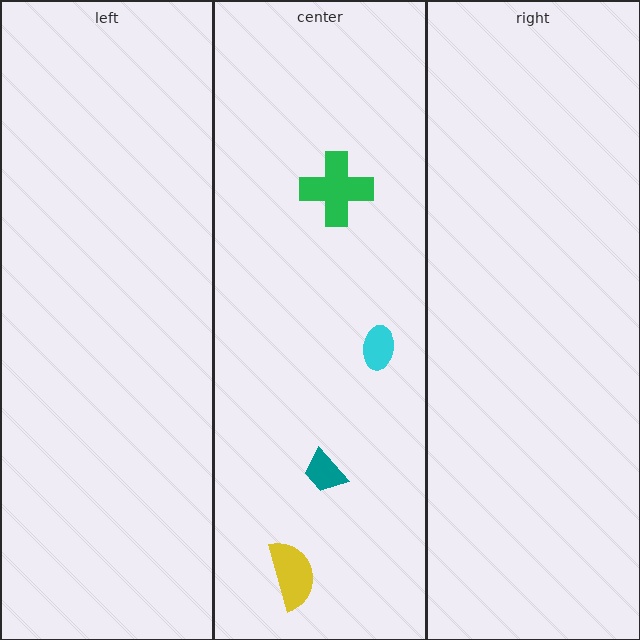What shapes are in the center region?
The green cross, the teal trapezoid, the yellow semicircle, the cyan ellipse.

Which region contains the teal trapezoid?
The center region.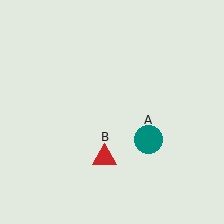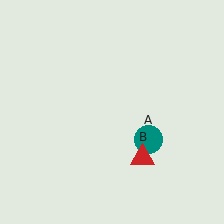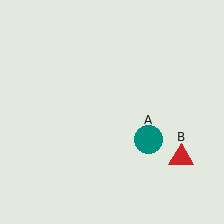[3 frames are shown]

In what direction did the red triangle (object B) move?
The red triangle (object B) moved right.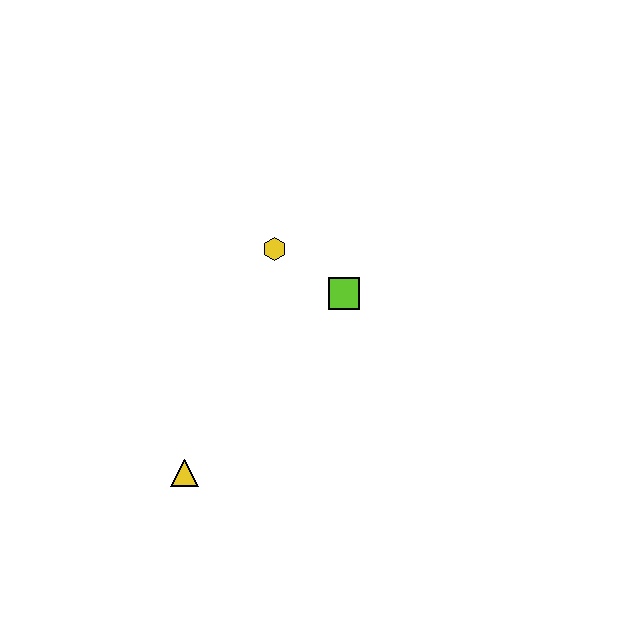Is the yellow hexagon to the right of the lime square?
No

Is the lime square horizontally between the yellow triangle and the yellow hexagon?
No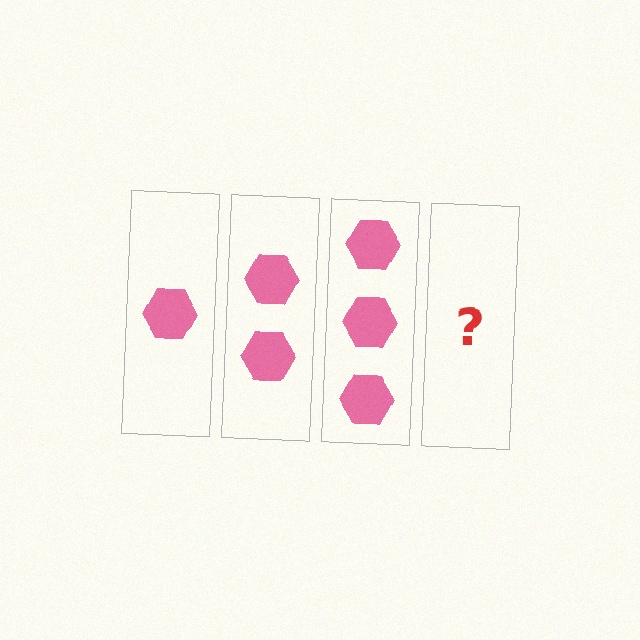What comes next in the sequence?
The next element should be 4 hexagons.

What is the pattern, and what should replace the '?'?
The pattern is that each step adds one more hexagon. The '?' should be 4 hexagons.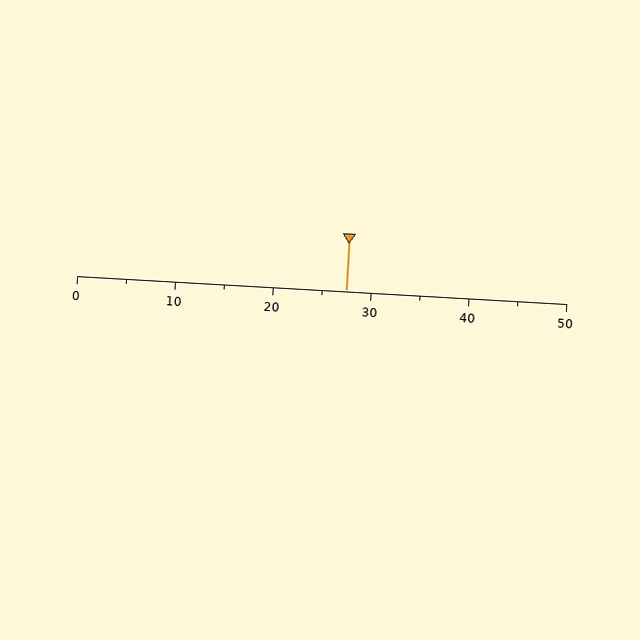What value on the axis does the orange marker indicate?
The marker indicates approximately 27.5.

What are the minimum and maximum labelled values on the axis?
The axis runs from 0 to 50.